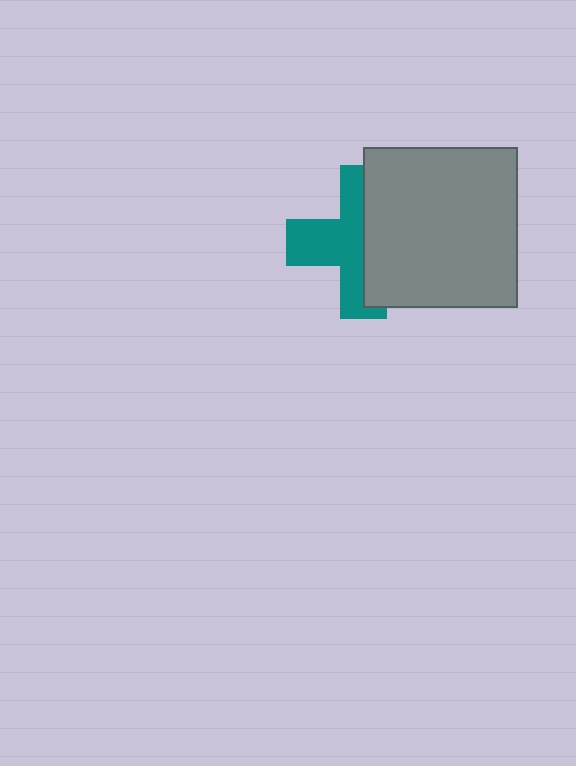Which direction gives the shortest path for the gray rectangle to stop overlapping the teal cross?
Moving right gives the shortest separation.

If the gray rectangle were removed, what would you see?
You would see the complete teal cross.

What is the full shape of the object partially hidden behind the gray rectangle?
The partially hidden object is a teal cross.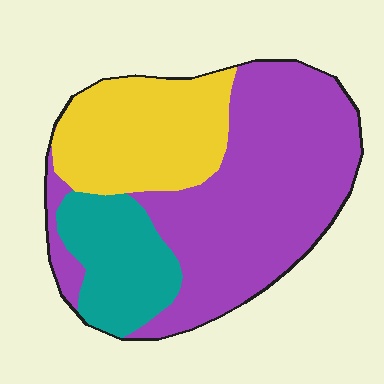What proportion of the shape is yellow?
Yellow covers roughly 25% of the shape.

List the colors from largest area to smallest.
From largest to smallest: purple, yellow, teal.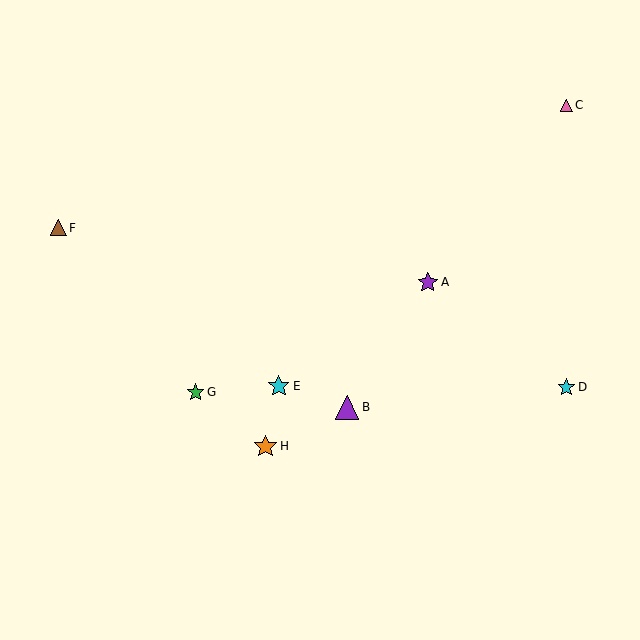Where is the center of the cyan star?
The center of the cyan star is at (279, 386).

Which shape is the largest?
The purple triangle (labeled B) is the largest.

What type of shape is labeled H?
Shape H is an orange star.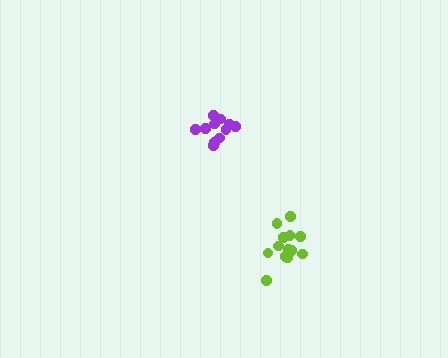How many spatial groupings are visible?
There are 2 spatial groupings.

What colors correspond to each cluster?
The clusters are colored: purple, lime.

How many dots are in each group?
Group 1: 11 dots, Group 2: 13 dots (24 total).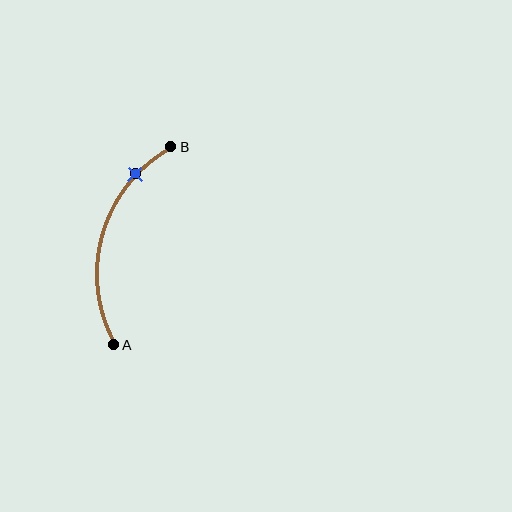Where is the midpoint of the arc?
The arc midpoint is the point on the curve farthest from the straight line joining A and B. It sits to the left of that line.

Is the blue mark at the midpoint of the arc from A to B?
No. The blue mark lies on the arc but is closer to endpoint B. The arc midpoint would be at the point on the curve equidistant along the arc from both A and B.